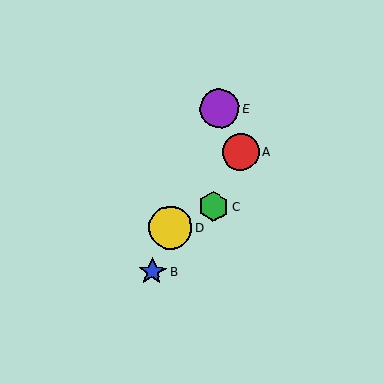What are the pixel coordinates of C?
Object C is at (214, 207).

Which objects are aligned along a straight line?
Objects B, D, E are aligned along a straight line.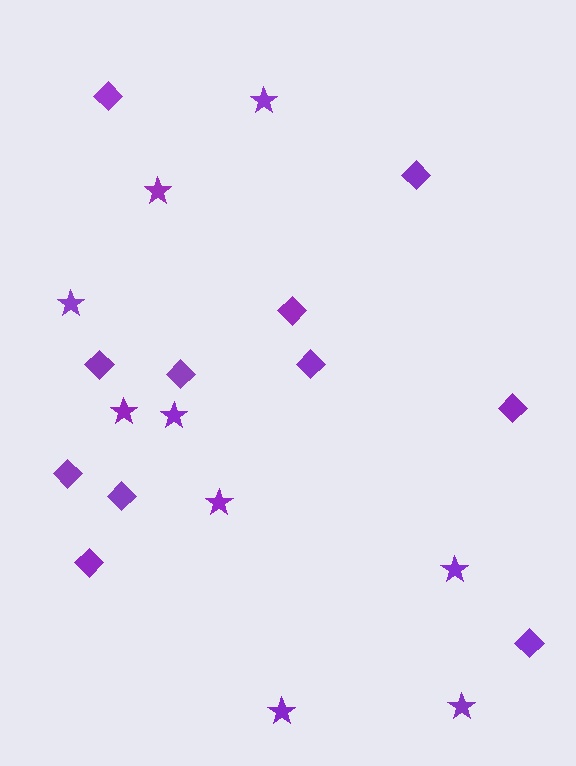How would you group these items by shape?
There are 2 groups: one group of diamonds (11) and one group of stars (9).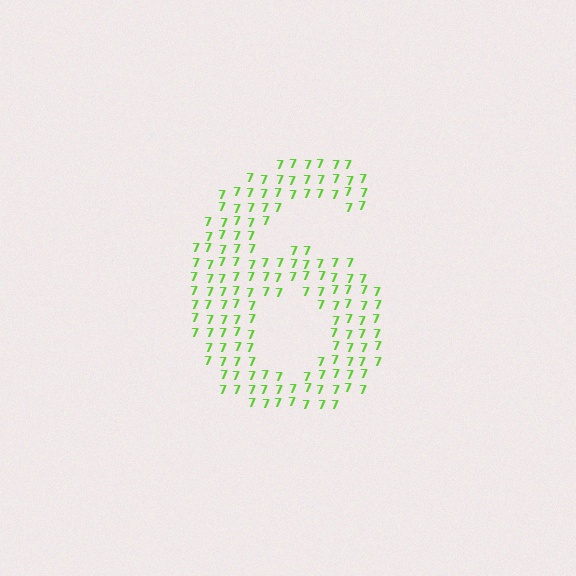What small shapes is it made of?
It is made of small digit 7's.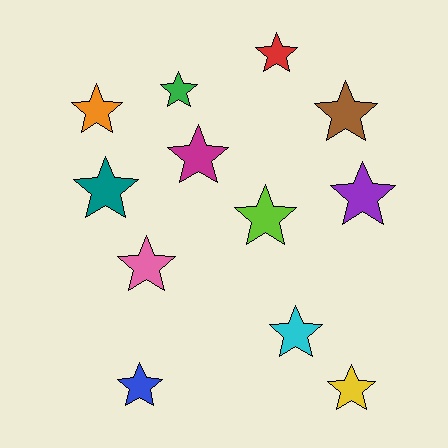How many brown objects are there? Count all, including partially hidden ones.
There is 1 brown object.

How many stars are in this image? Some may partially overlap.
There are 12 stars.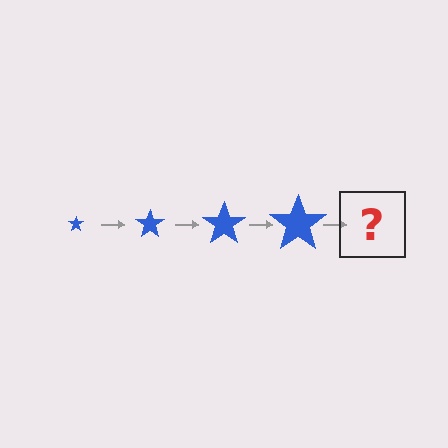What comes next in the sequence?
The next element should be a blue star, larger than the previous one.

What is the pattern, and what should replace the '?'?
The pattern is that the star gets progressively larger each step. The '?' should be a blue star, larger than the previous one.